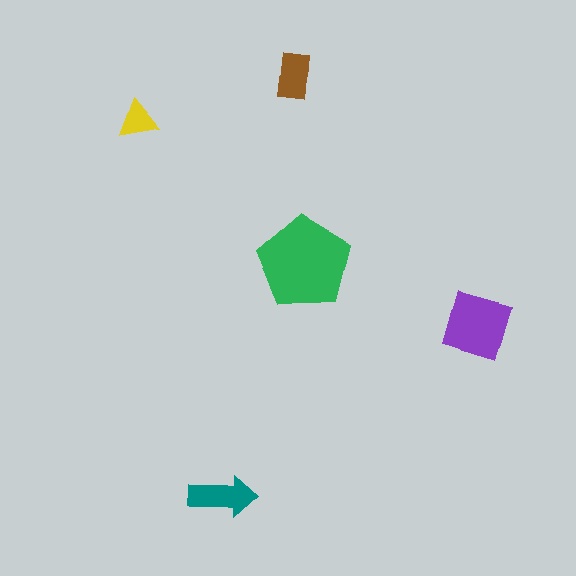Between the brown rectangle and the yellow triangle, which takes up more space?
The brown rectangle.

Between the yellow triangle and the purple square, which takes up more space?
The purple square.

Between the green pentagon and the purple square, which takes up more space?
The green pentagon.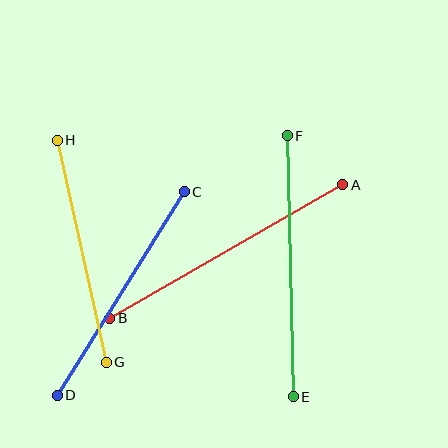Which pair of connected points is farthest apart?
Points A and B are farthest apart.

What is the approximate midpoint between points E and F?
The midpoint is at approximately (290, 266) pixels.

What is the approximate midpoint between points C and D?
The midpoint is at approximately (121, 293) pixels.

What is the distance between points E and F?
The distance is approximately 261 pixels.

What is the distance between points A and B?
The distance is approximately 269 pixels.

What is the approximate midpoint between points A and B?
The midpoint is at approximately (226, 251) pixels.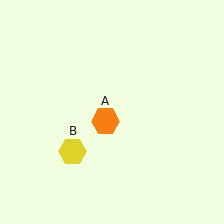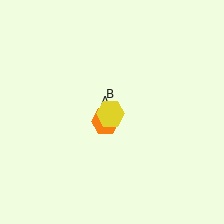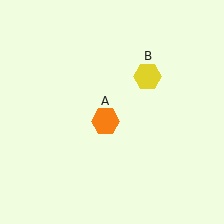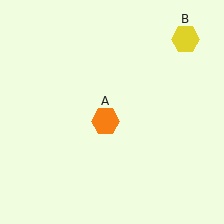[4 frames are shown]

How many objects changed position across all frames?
1 object changed position: yellow hexagon (object B).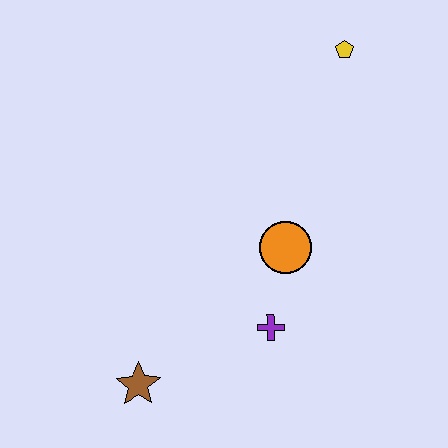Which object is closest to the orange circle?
The purple cross is closest to the orange circle.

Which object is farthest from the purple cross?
The yellow pentagon is farthest from the purple cross.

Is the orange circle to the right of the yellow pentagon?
No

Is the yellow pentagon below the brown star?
No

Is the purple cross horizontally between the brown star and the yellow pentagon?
Yes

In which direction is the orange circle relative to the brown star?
The orange circle is to the right of the brown star.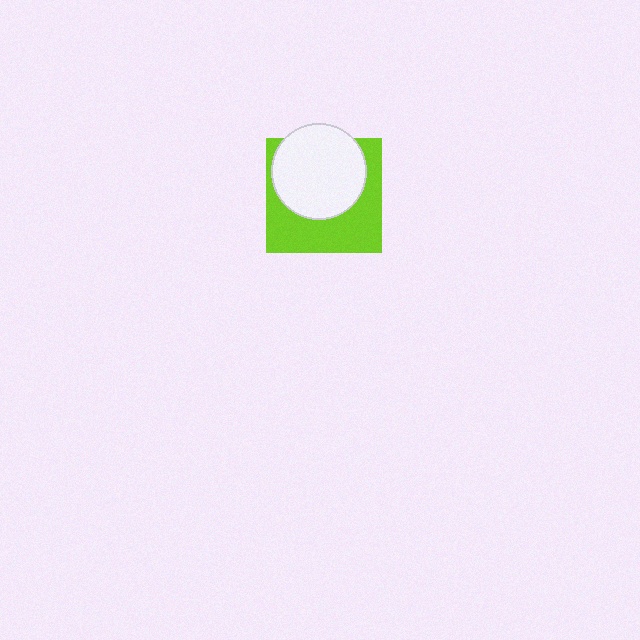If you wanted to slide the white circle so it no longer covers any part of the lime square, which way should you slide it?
Slide it up — that is the most direct way to separate the two shapes.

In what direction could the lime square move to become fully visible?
The lime square could move down. That would shift it out from behind the white circle entirely.